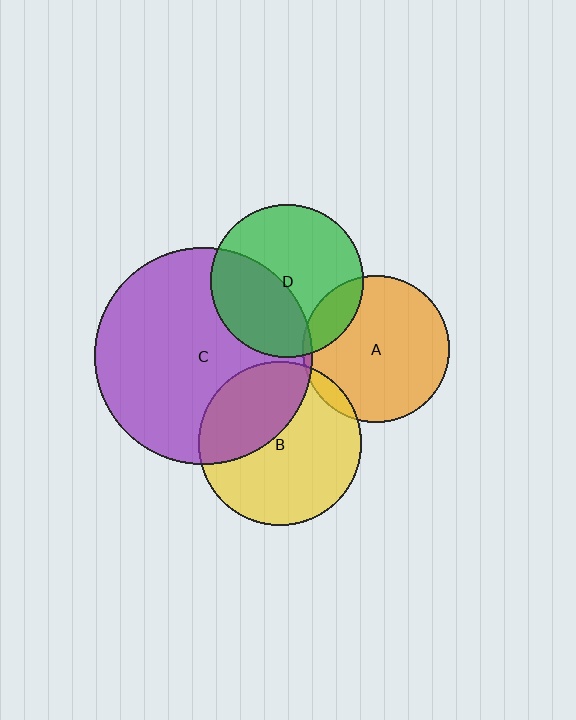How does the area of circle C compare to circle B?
Approximately 1.8 times.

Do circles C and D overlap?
Yes.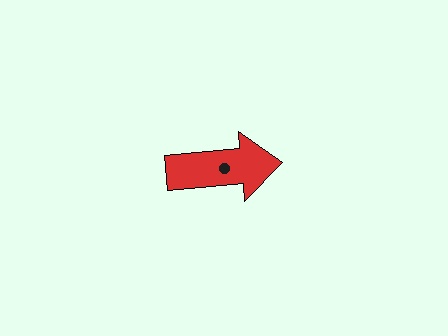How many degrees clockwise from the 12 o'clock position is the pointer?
Approximately 85 degrees.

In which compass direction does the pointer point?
East.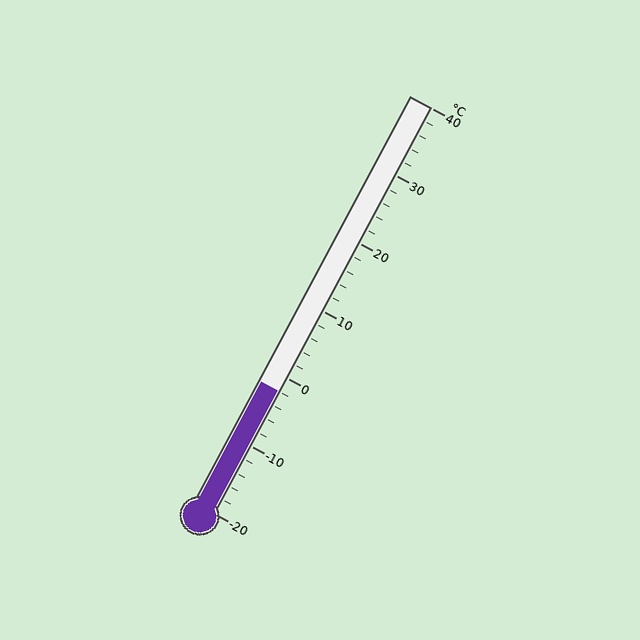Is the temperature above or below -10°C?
The temperature is above -10°C.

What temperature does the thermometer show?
The thermometer shows approximately -2°C.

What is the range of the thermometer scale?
The thermometer scale ranges from -20°C to 40°C.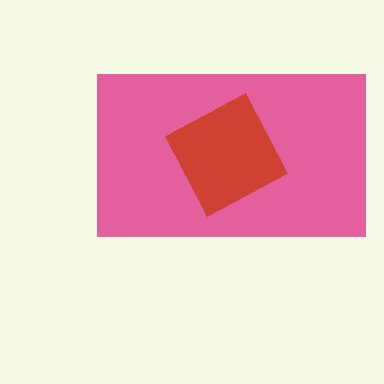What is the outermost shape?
The pink rectangle.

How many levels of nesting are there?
2.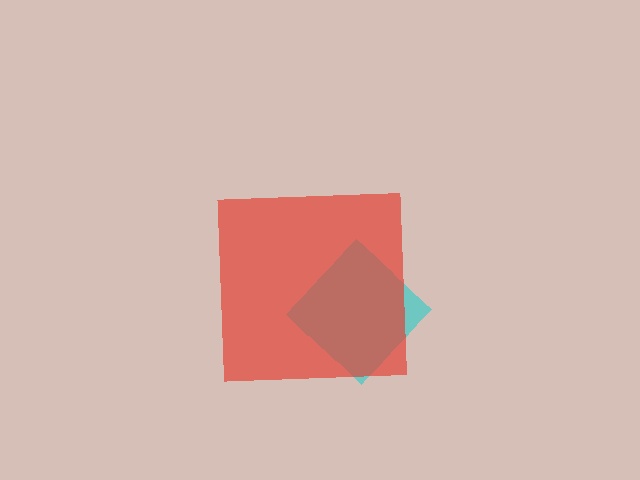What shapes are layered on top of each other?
The layered shapes are: a cyan diamond, a red square.